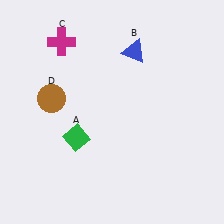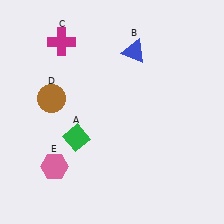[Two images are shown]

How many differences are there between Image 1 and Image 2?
There is 1 difference between the two images.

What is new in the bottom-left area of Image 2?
A pink hexagon (E) was added in the bottom-left area of Image 2.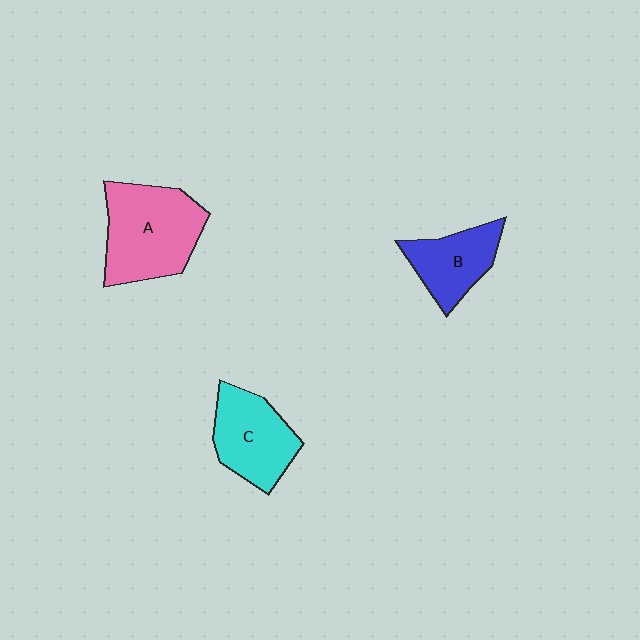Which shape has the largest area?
Shape A (pink).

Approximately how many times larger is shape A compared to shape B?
Approximately 1.6 times.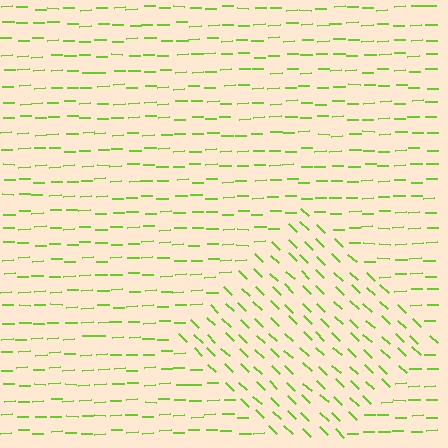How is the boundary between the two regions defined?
The boundary is defined purely by a change in line orientation (approximately 45 degrees difference). All lines are the same color and thickness.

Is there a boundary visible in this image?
Yes, there is a texture boundary formed by a change in line orientation.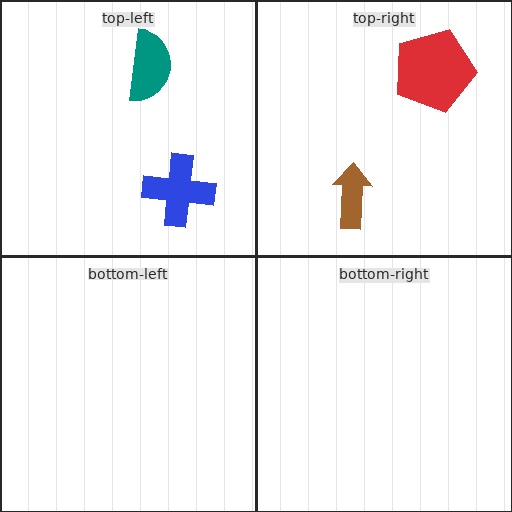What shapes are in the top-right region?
The brown arrow, the red pentagon.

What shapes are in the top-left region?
The blue cross, the teal semicircle.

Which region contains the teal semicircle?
The top-left region.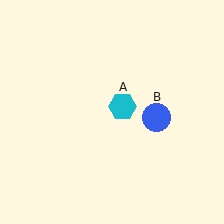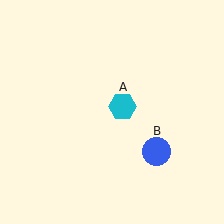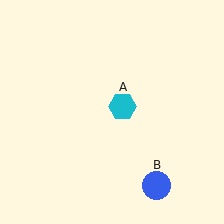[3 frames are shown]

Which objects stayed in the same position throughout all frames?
Cyan hexagon (object A) remained stationary.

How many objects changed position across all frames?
1 object changed position: blue circle (object B).